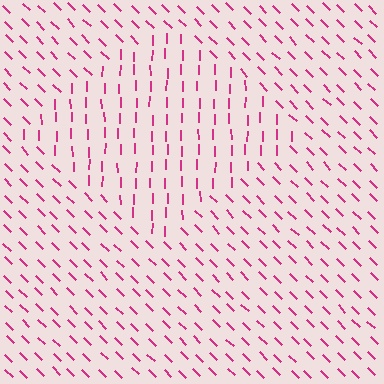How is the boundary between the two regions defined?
The boundary is defined purely by a change in line orientation (approximately 45 degrees difference). All lines are the same color and thickness.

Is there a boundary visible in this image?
Yes, there is a texture boundary formed by a change in line orientation.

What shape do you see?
I see a diamond.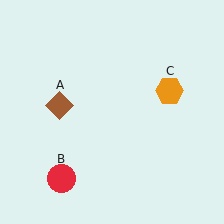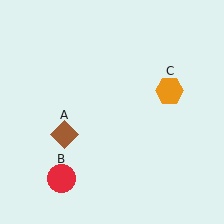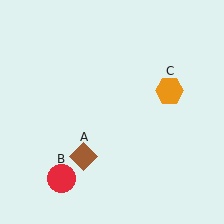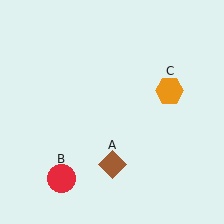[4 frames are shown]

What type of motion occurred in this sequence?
The brown diamond (object A) rotated counterclockwise around the center of the scene.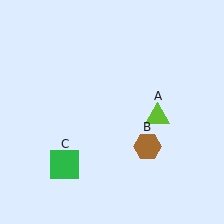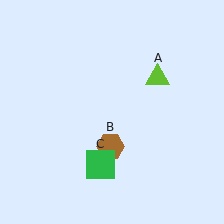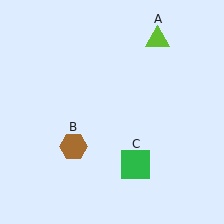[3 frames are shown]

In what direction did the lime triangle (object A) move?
The lime triangle (object A) moved up.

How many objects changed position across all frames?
3 objects changed position: lime triangle (object A), brown hexagon (object B), green square (object C).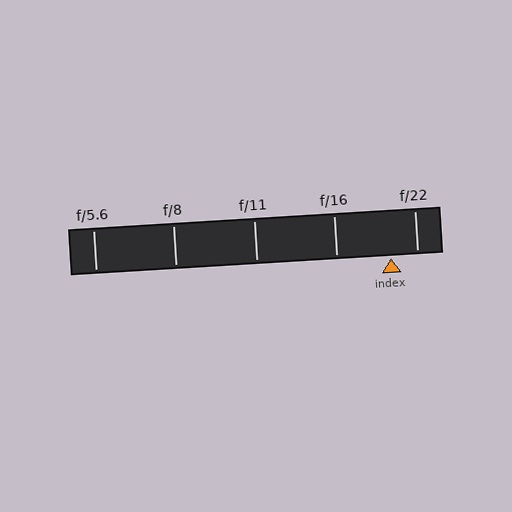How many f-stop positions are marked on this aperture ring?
There are 5 f-stop positions marked.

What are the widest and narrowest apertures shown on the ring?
The widest aperture shown is f/5.6 and the narrowest is f/22.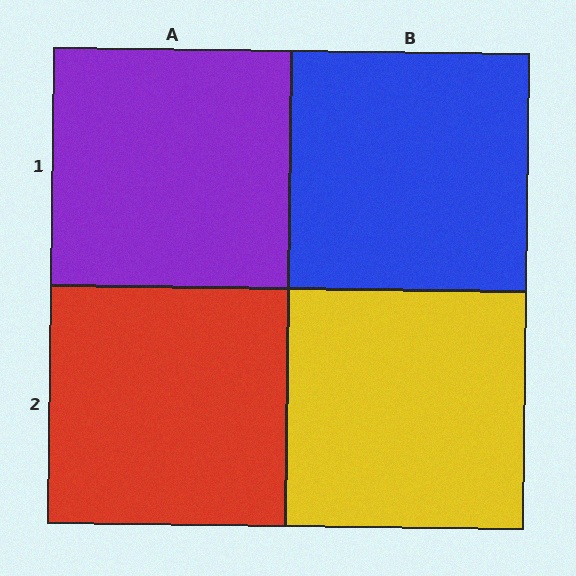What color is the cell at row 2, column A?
Red.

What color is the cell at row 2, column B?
Yellow.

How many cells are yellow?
1 cell is yellow.